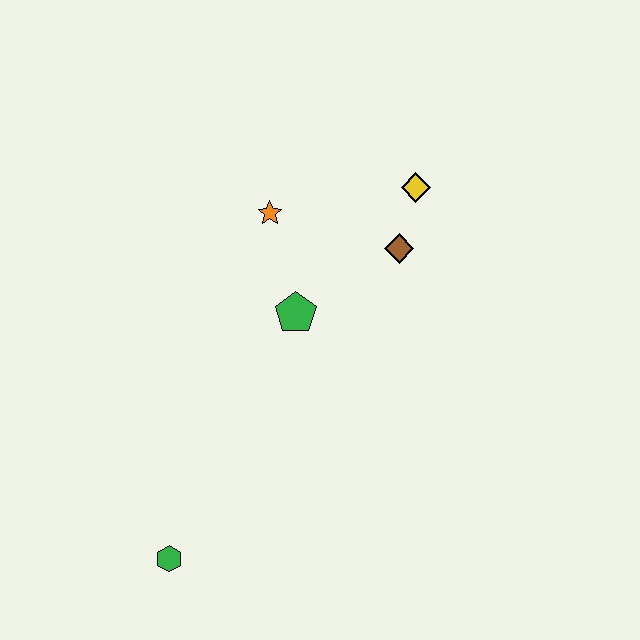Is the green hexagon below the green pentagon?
Yes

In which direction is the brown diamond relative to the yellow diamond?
The brown diamond is below the yellow diamond.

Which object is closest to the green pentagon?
The orange star is closest to the green pentagon.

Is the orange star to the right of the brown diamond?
No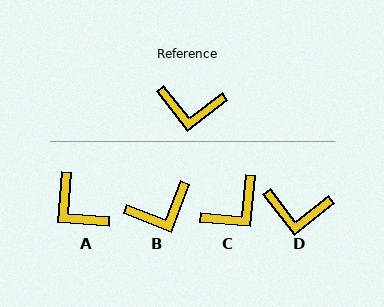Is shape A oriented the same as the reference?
No, it is off by about 42 degrees.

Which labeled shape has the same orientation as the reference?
D.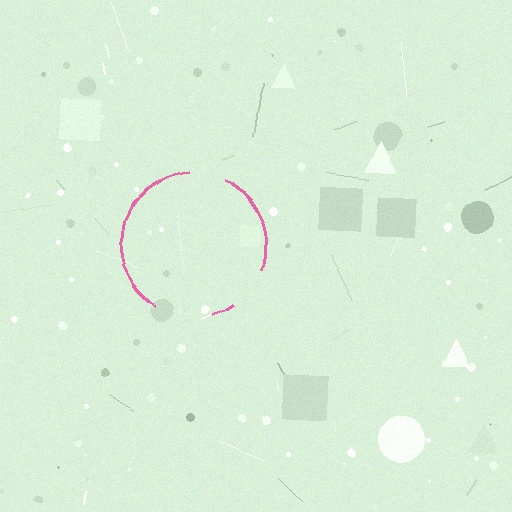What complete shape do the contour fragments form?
The contour fragments form a circle.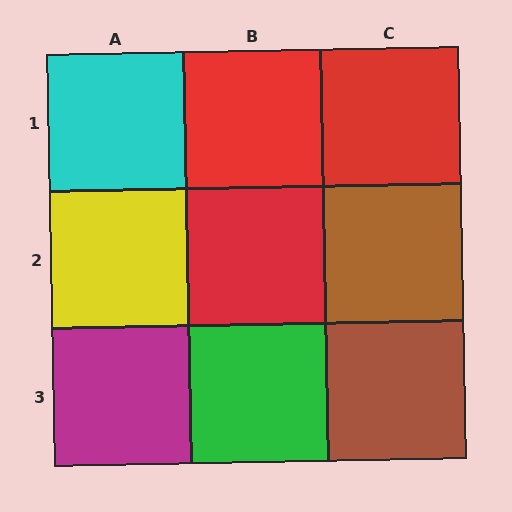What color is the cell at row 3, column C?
Brown.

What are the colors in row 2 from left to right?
Yellow, red, brown.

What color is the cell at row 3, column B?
Green.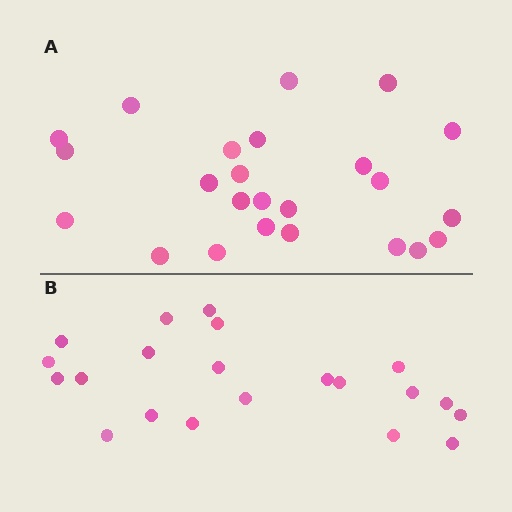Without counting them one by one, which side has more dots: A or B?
Region A (the top region) has more dots.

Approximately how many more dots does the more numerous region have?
Region A has just a few more — roughly 2 or 3 more dots than region B.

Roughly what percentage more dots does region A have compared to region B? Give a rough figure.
About 15% more.